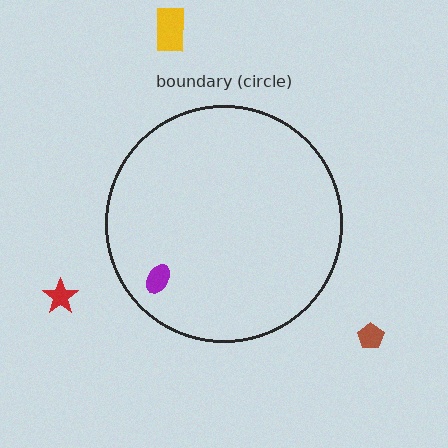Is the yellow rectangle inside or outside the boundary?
Outside.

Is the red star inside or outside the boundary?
Outside.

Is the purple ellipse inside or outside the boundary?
Inside.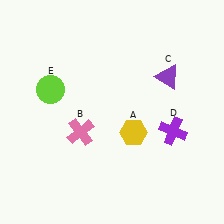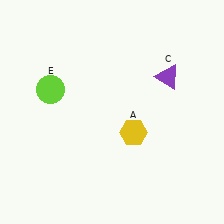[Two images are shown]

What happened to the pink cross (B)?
The pink cross (B) was removed in Image 2. It was in the bottom-left area of Image 1.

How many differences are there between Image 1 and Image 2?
There are 2 differences between the two images.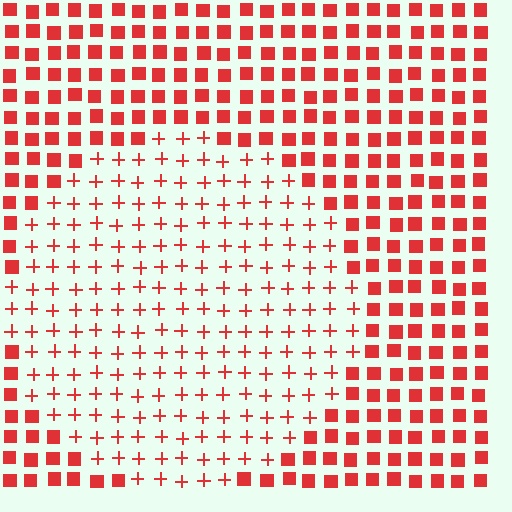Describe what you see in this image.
The image is filled with small red elements arranged in a uniform grid. A circle-shaped region contains plus signs, while the surrounding area contains squares. The boundary is defined purely by the change in element shape.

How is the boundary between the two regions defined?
The boundary is defined by a change in element shape: plus signs inside vs. squares outside. All elements share the same color and spacing.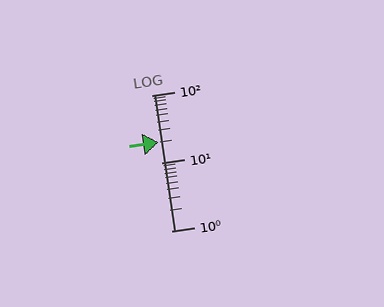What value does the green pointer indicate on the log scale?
The pointer indicates approximately 20.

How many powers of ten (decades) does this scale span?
The scale spans 2 decades, from 1 to 100.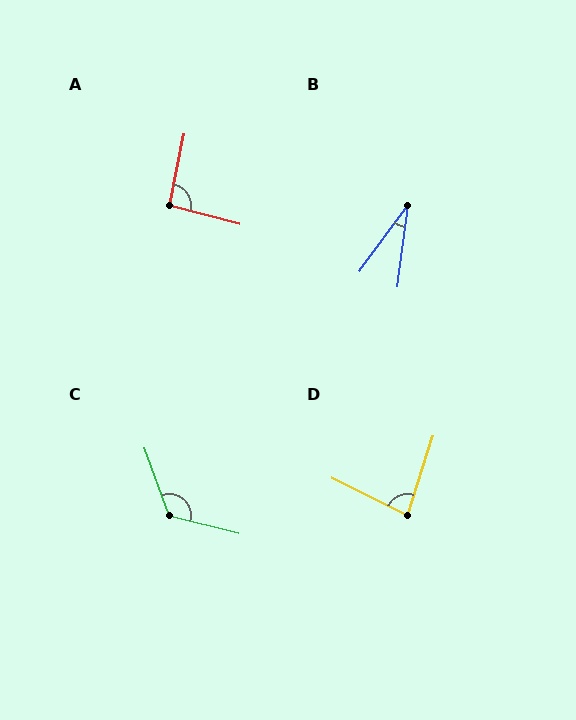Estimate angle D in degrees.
Approximately 81 degrees.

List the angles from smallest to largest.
B (29°), D (81°), A (94°), C (124°).